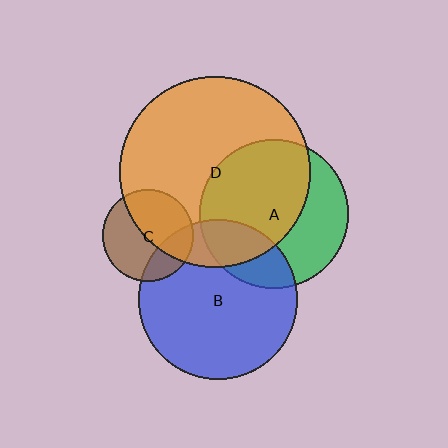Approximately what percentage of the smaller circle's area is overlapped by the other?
Approximately 25%.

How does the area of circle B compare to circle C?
Approximately 3.1 times.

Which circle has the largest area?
Circle D (orange).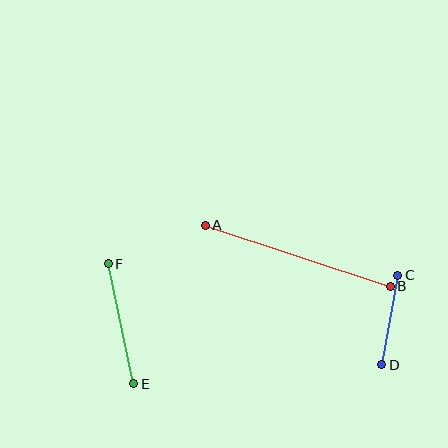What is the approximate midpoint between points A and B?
The midpoint is at approximately (298, 256) pixels.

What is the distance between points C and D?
The distance is approximately 91 pixels.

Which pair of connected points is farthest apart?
Points A and B are farthest apart.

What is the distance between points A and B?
The distance is approximately 195 pixels.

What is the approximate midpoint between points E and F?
The midpoint is at approximately (121, 324) pixels.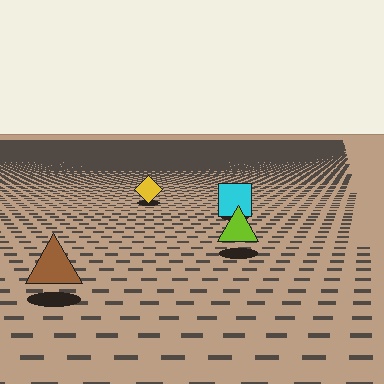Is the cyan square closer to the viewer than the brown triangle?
No. The brown triangle is closer — you can tell from the texture gradient: the ground texture is coarser near it.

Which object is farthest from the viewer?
The yellow diamond is farthest from the viewer. It appears smaller and the ground texture around it is denser.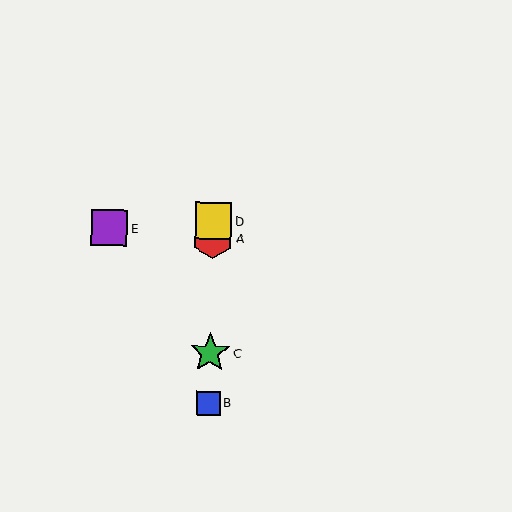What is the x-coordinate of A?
Object A is at x≈213.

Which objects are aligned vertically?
Objects A, B, C, D are aligned vertically.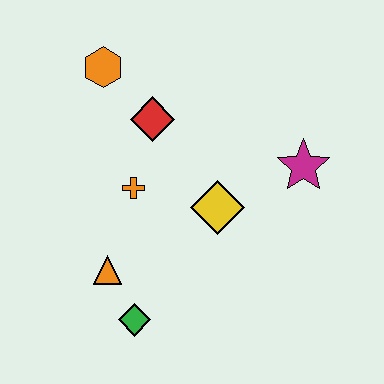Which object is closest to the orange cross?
The red diamond is closest to the orange cross.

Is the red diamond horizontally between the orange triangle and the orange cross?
No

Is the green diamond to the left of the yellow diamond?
Yes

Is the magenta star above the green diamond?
Yes